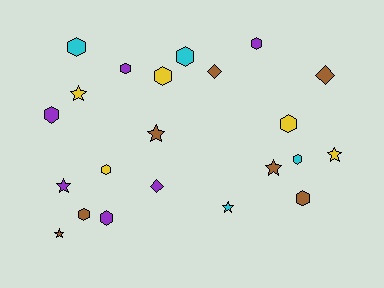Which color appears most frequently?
Brown, with 7 objects.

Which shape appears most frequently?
Hexagon, with 12 objects.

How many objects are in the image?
There are 22 objects.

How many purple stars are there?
There is 1 purple star.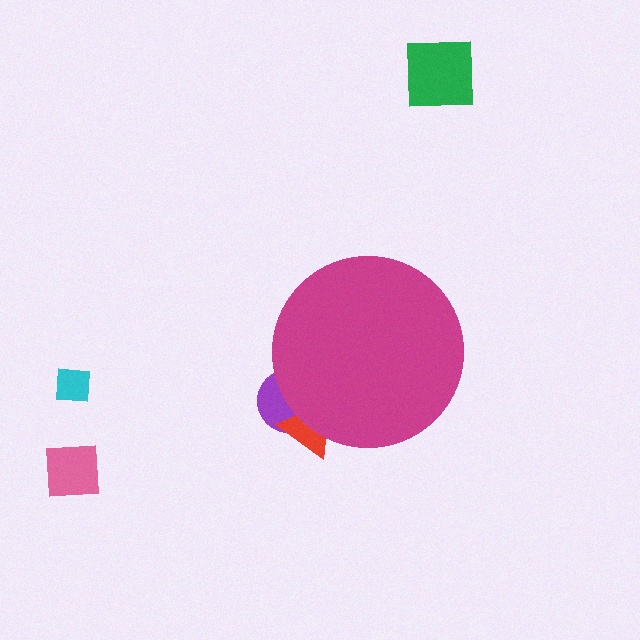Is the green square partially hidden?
No, the green square is fully visible.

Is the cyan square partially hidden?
No, the cyan square is fully visible.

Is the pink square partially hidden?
No, the pink square is fully visible.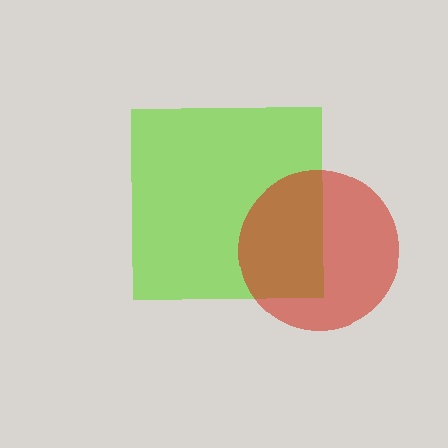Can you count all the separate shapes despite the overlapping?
Yes, there are 2 separate shapes.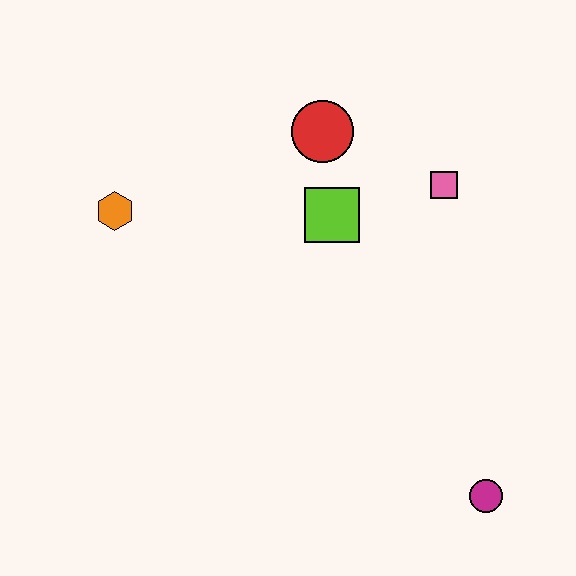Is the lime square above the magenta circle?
Yes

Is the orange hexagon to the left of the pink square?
Yes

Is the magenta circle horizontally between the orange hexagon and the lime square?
No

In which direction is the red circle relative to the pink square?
The red circle is to the left of the pink square.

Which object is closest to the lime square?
The red circle is closest to the lime square.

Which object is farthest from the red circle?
The magenta circle is farthest from the red circle.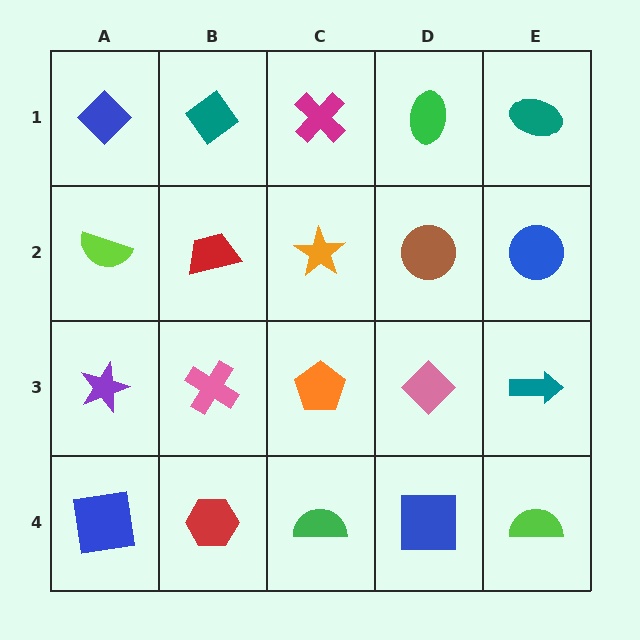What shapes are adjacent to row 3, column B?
A red trapezoid (row 2, column B), a red hexagon (row 4, column B), a purple star (row 3, column A), an orange pentagon (row 3, column C).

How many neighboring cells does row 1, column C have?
3.